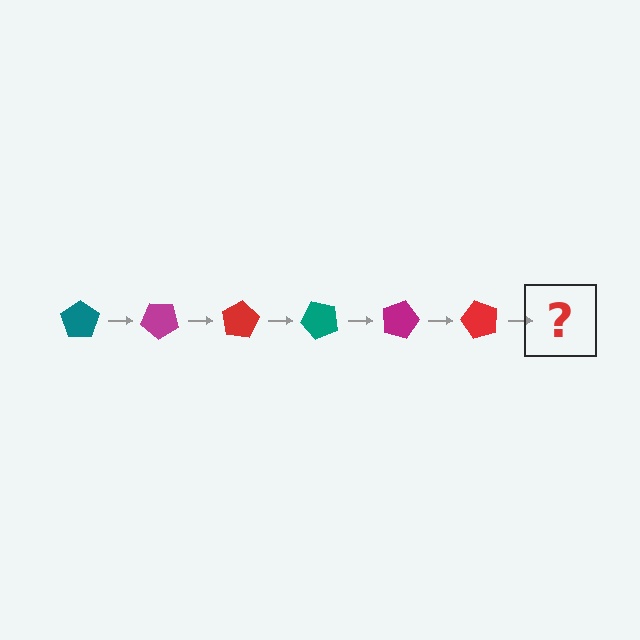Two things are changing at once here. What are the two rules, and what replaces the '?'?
The two rules are that it rotates 40 degrees each step and the color cycles through teal, magenta, and red. The '?' should be a teal pentagon, rotated 240 degrees from the start.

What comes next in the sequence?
The next element should be a teal pentagon, rotated 240 degrees from the start.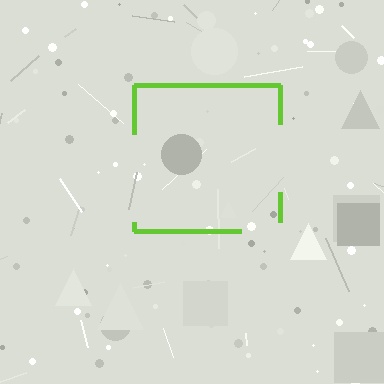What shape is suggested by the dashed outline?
The dashed outline suggests a square.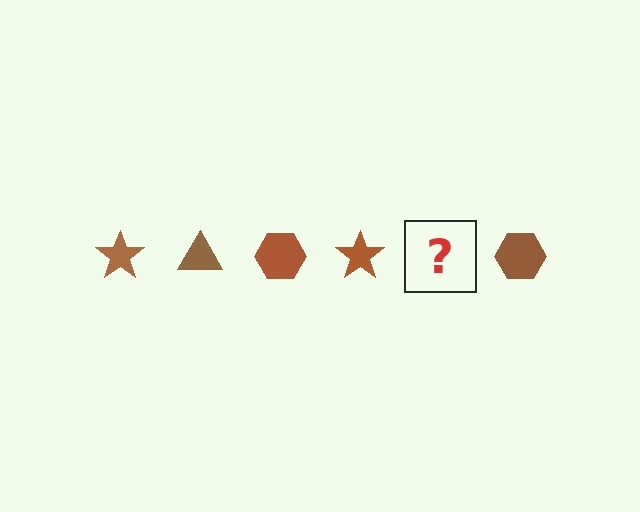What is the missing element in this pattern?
The missing element is a brown triangle.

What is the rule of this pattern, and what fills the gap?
The rule is that the pattern cycles through star, triangle, hexagon shapes in brown. The gap should be filled with a brown triangle.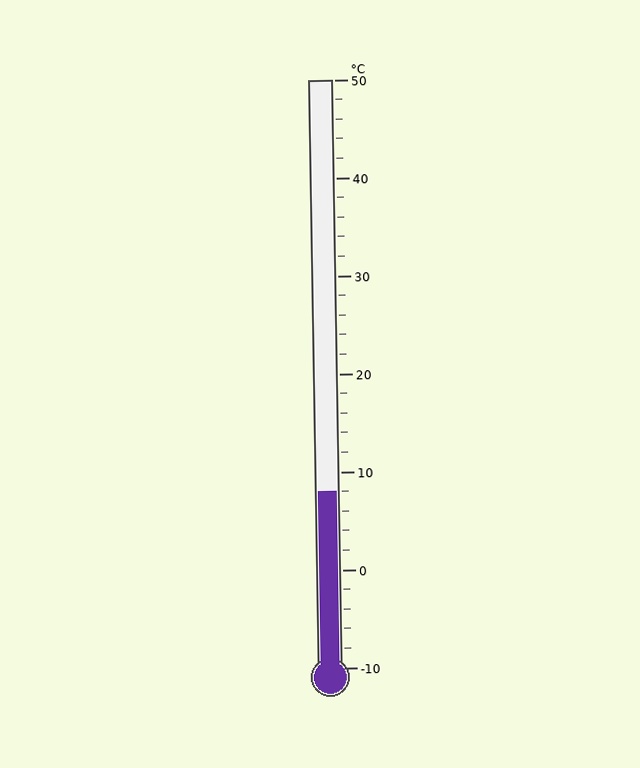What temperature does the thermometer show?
The thermometer shows approximately 8°C.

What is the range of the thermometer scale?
The thermometer scale ranges from -10°C to 50°C.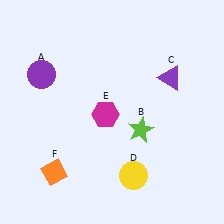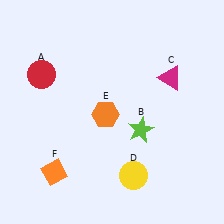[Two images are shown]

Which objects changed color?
A changed from purple to red. C changed from purple to magenta. E changed from magenta to orange.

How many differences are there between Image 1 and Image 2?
There are 3 differences between the two images.